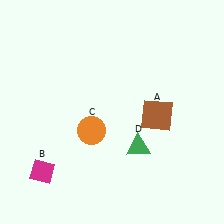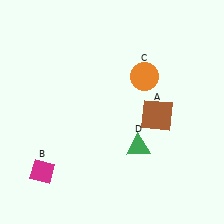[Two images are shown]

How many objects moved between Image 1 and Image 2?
1 object moved between the two images.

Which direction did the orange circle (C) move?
The orange circle (C) moved up.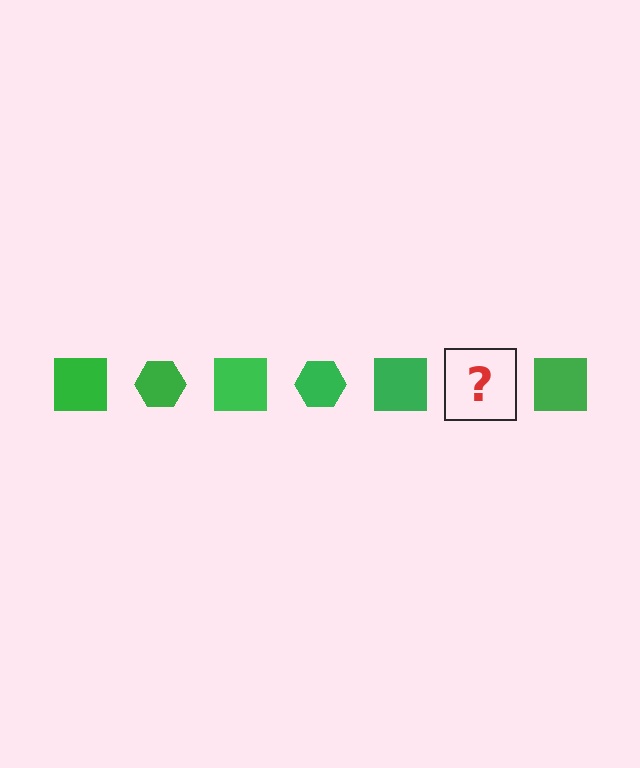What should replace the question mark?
The question mark should be replaced with a green hexagon.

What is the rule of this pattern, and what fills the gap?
The rule is that the pattern cycles through square, hexagon shapes in green. The gap should be filled with a green hexagon.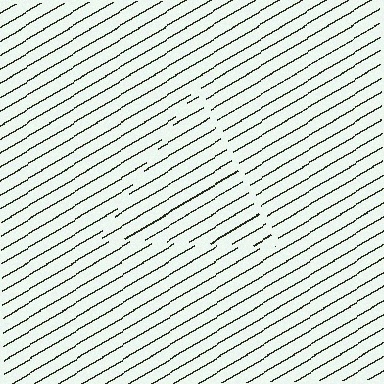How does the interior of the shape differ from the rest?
The interior of the shape contains the same grating, shifted by half a period — the contour is defined by the phase discontinuity where line-ends from the inner and outer gratings abut.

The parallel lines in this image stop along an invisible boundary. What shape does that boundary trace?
An illusory triangle. The interior of the shape contains the same grating, shifted by half a period — the contour is defined by the phase discontinuity where line-ends from the inner and outer gratings abut.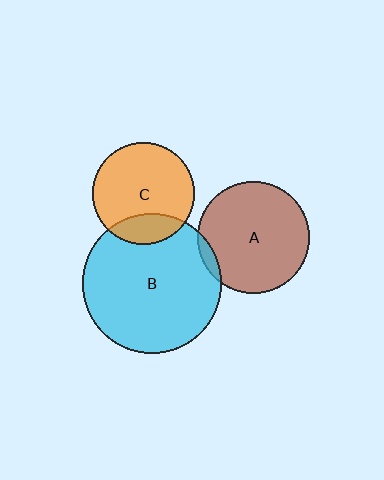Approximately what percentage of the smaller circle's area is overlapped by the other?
Approximately 20%.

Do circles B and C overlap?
Yes.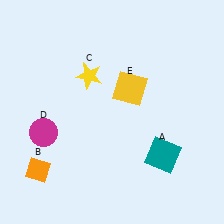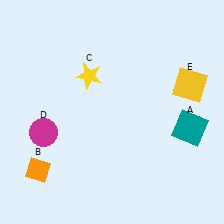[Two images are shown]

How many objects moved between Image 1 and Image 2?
2 objects moved between the two images.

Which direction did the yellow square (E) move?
The yellow square (E) moved right.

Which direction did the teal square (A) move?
The teal square (A) moved up.